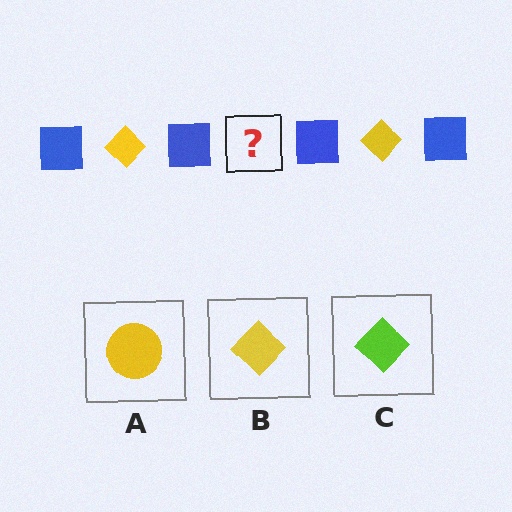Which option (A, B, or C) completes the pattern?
B.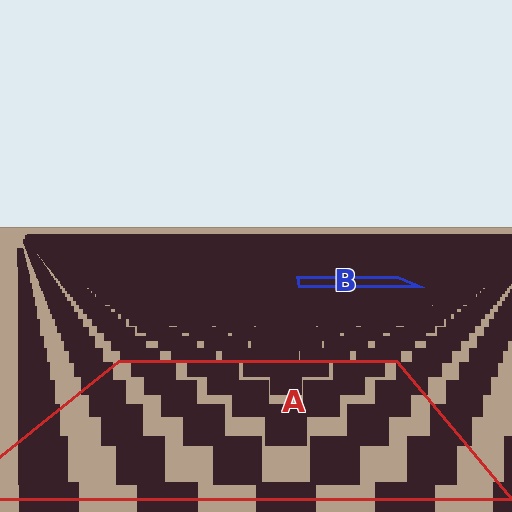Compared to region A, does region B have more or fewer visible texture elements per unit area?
Region B has more texture elements per unit area — they are packed more densely because it is farther away.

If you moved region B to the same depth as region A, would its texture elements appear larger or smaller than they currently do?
They would appear larger. At a closer depth, the same texture elements are projected at a bigger on-screen size.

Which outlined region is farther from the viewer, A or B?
Region B is farther from the viewer — the texture elements inside it appear smaller and more densely packed.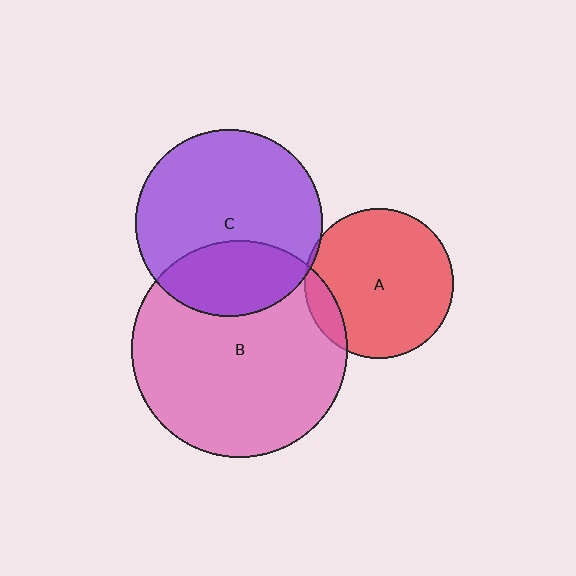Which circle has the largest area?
Circle B (pink).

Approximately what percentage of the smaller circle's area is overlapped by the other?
Approximately 10%.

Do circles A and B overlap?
Yes.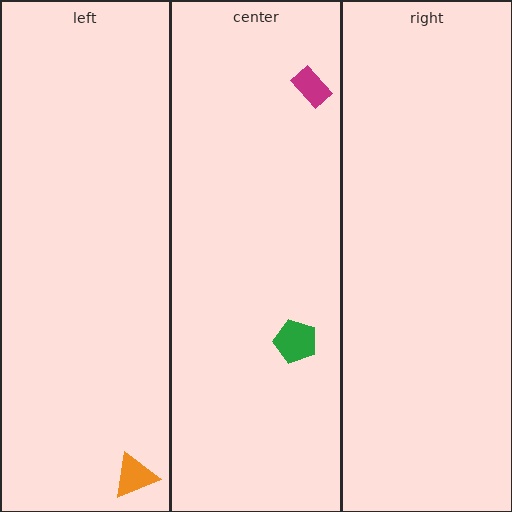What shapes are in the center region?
The magenta rectangle, the green pentagon.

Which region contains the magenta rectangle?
The center region.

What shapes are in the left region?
The orange triangle.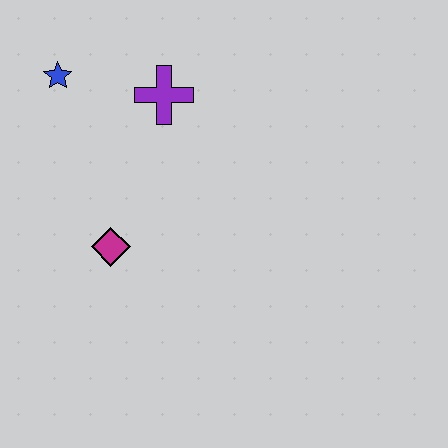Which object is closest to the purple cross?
The blue star is closest to the purple cross.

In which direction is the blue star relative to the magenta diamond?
The blue star is above the magenta diamond.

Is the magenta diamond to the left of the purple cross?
Yes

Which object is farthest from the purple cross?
The magenta diamond is farthest from the purple cross.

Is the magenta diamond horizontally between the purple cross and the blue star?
Yes